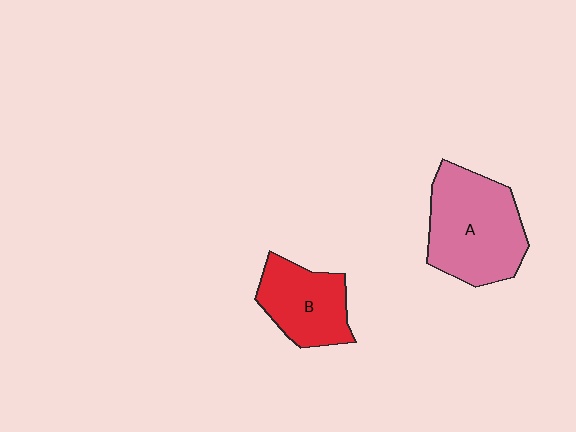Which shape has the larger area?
Shape A (pink).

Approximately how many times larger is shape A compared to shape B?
Approximately 1.5 times.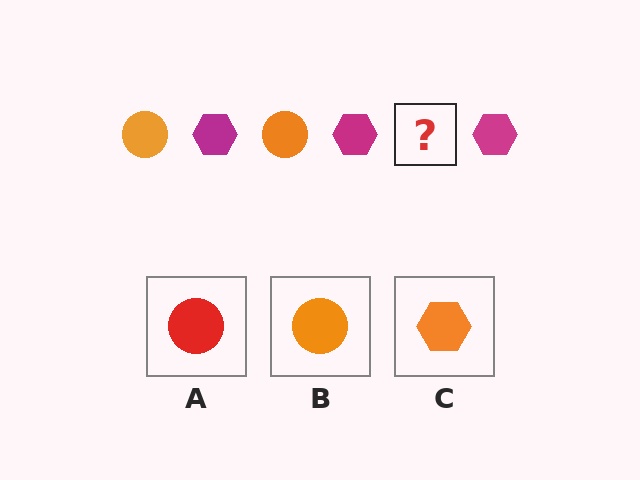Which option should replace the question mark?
Option B.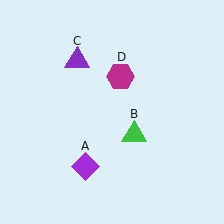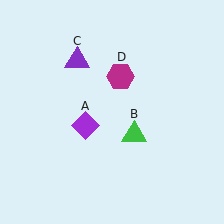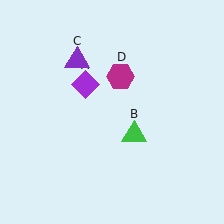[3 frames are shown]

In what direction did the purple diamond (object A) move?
The purple diamond (object A) moved up.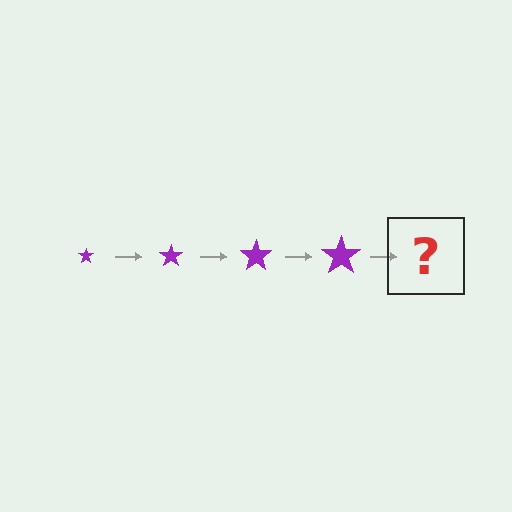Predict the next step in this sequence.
The next step is a purple star, larger than the previous one.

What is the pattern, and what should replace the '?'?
The pattern is that the star gets progressively larger each step. The '?' should be a purple star, larger than the previous one.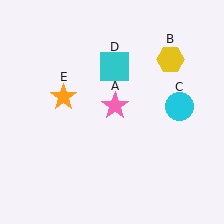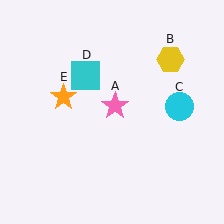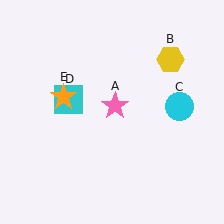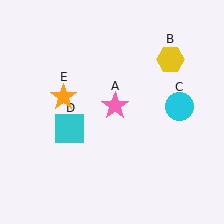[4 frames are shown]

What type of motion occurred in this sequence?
The cyan square (object D) rotated counterclockwise around the center of the scene.